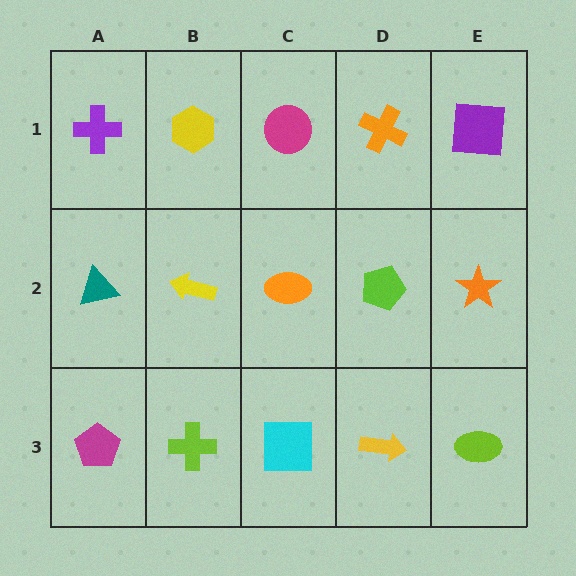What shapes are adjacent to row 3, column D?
A lime pentagon (row 2, column D), a cyan square (row 3, column C), a lime ellipse (row 3, column E).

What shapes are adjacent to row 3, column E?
An orange star (row 2, column E), a yellow arrow (row 3, column D).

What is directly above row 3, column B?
A yellow arrow.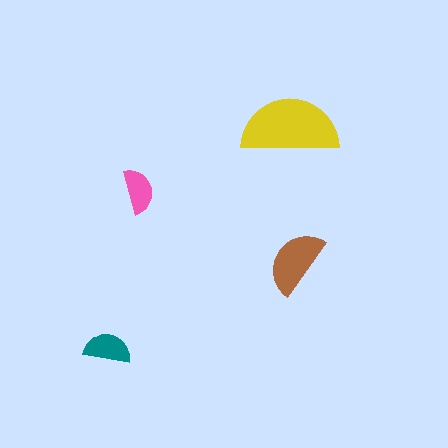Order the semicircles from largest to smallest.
the yellow one, the brown one, the teal one, the pink one.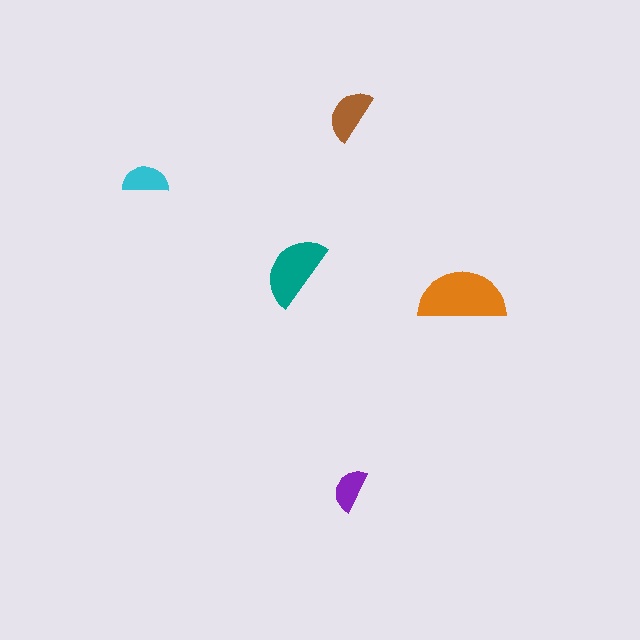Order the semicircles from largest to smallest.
the orange one, the teal one, the brown one, the cyan one, the purple one.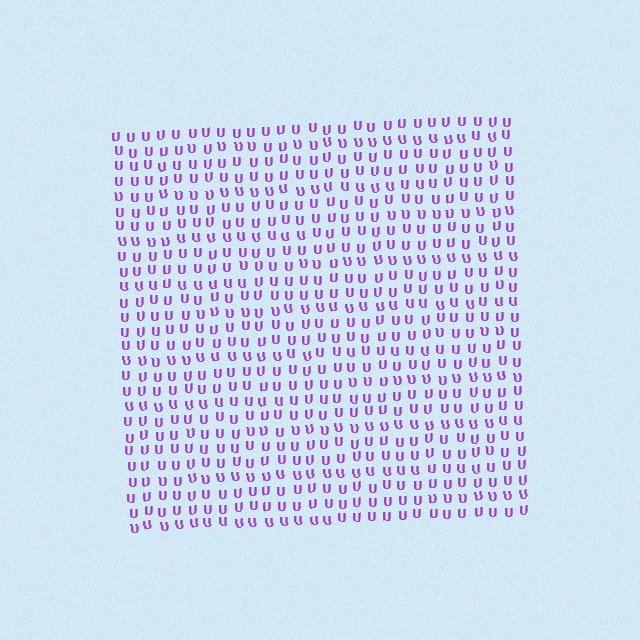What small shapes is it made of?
It is made of small letter U's.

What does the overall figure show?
The overall figure shows a square.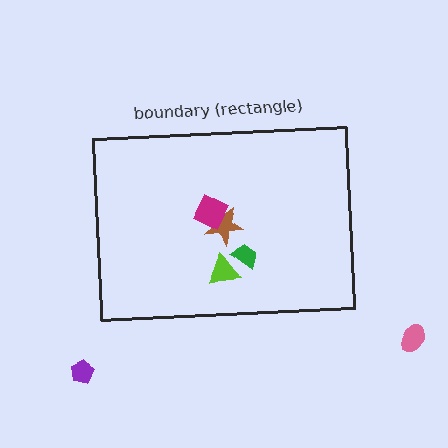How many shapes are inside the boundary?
4 inside, 2 outside.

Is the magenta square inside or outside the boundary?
Inside.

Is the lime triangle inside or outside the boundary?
Inside.